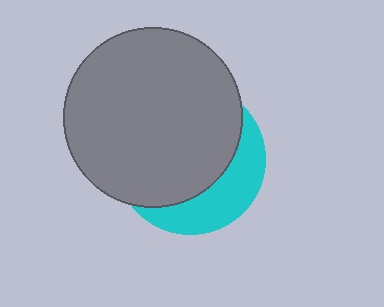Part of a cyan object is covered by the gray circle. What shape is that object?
It is a circle.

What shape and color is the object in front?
The object in front is a gray circle.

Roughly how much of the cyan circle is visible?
A small part of it is visible (roughly 31%).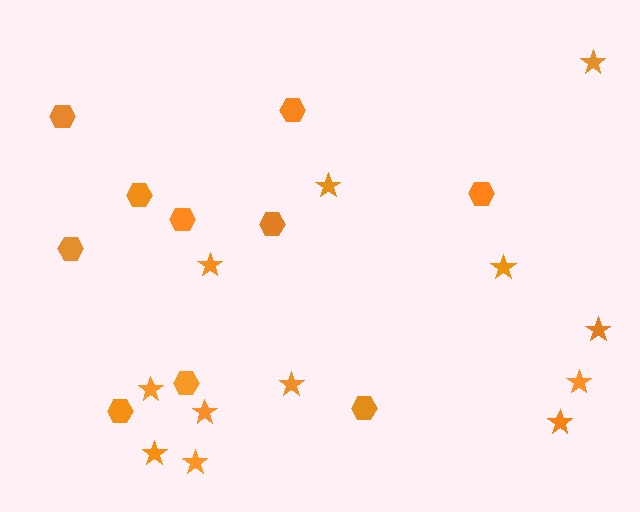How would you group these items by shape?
There are 2 groups: one group of hexagons (10) and one group of stars (12).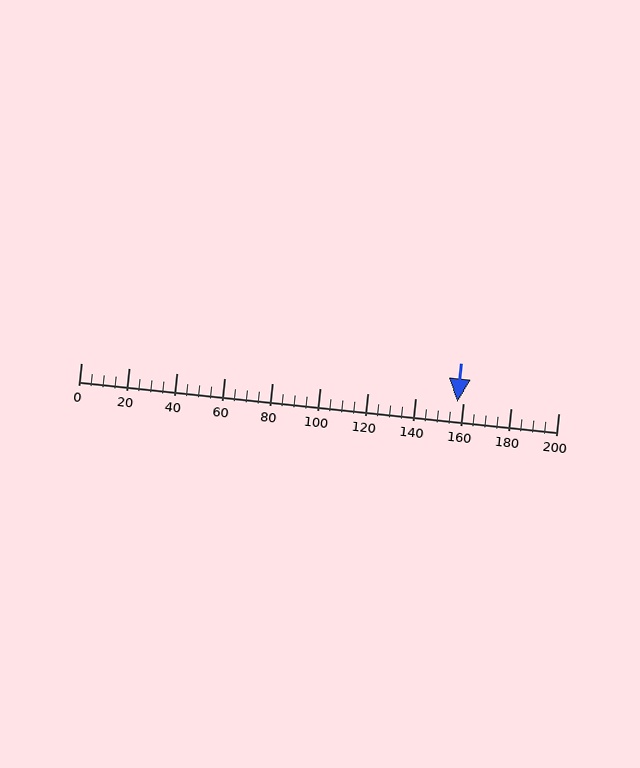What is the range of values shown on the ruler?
The ruler shows values from 0 to 200.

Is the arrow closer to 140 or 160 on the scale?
The arrow is closer to 160.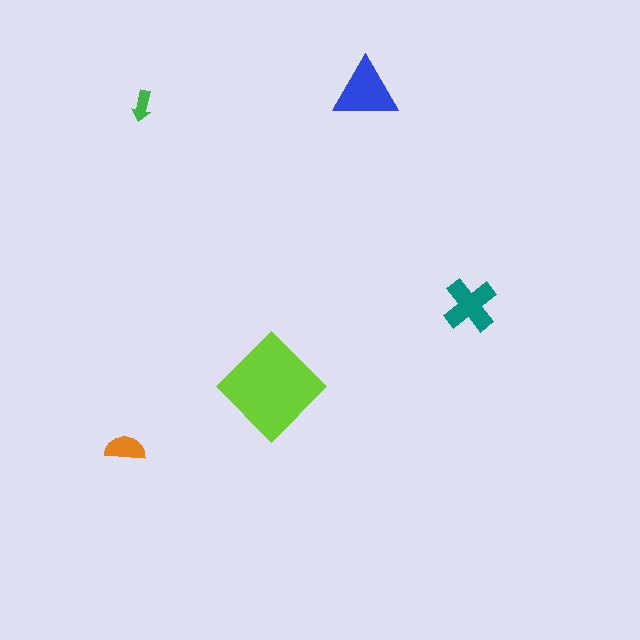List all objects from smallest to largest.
The green arrow, the orange semicircle, the teal cross, the blue triangle, the lime diamond.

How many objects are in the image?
There are 5 objects in the image.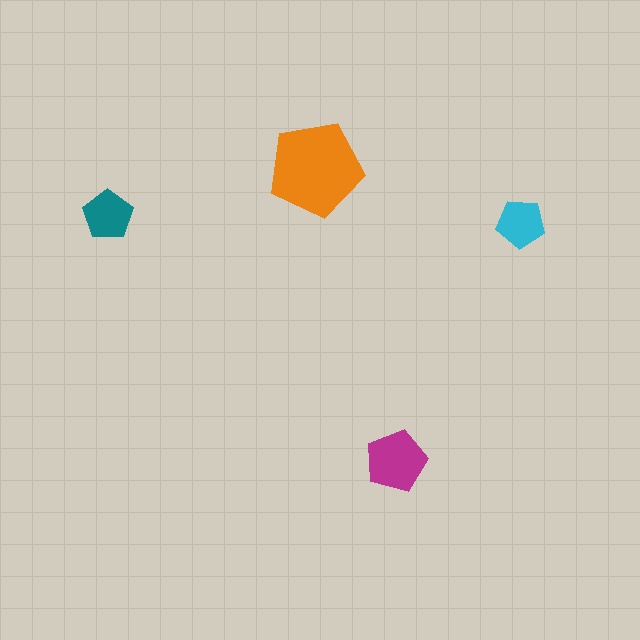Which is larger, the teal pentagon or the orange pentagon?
The orange one.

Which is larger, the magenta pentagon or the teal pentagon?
The magenta one.